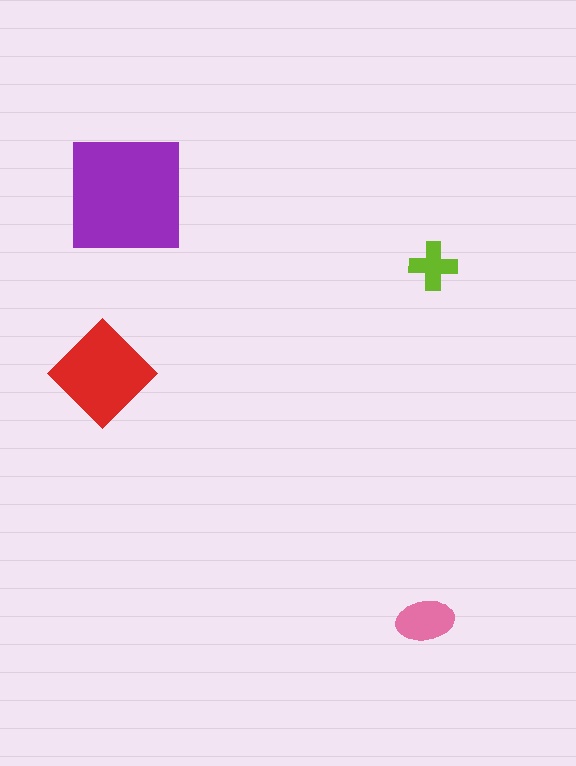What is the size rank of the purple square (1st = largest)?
1st.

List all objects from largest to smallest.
The purple square, the red diamond, the pink ellipse, the lime cross.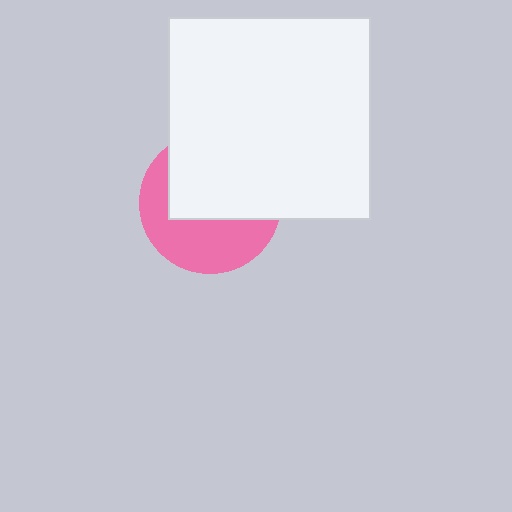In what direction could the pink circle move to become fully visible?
The pink circle could move down. That would shift it out from behind the white square entirely.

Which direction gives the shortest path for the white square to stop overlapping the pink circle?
Moving up gives the shortest separation.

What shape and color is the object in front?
The object in front is a white square.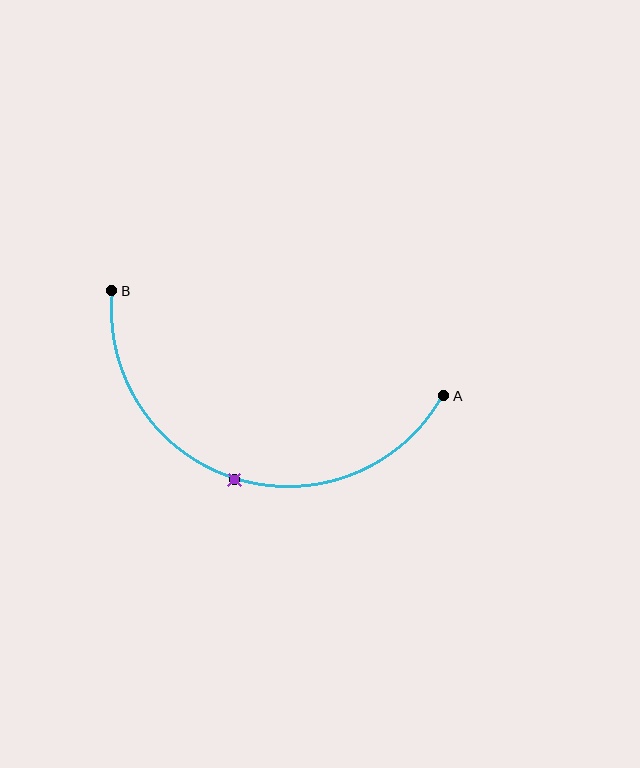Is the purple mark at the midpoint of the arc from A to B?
Yes. The purple mark lies on the arc at equal arc-length from both A and B — it is the arc midpoint.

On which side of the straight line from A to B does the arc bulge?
The arc bulges below the straight line connecting A and B.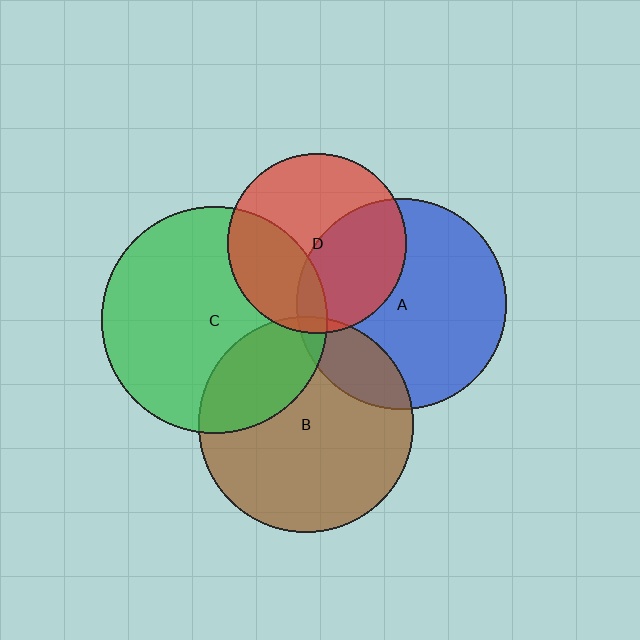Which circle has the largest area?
Circle C (green).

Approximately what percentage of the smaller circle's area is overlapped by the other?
Approximately 5%.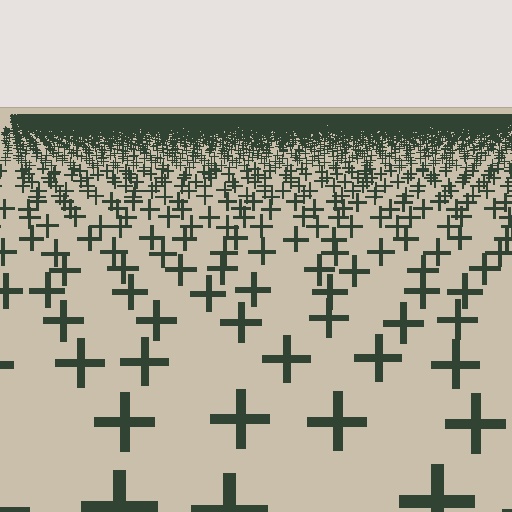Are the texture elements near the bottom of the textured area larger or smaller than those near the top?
Larger. Near the bottom, elements are closer to the viewer and appear at a bigger on-screen size.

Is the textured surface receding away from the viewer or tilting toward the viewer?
The surface is receding away from the viewer. Texture elements get smaller and denser toward the top.